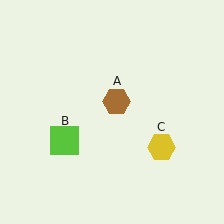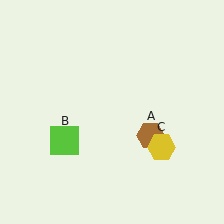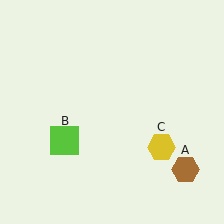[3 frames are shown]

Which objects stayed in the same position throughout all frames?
Lime square (object B) and yellow hexagon (object C) remained stationary.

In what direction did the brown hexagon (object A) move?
The brown hexagon (object A) moved down and to the right.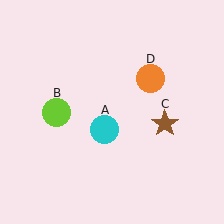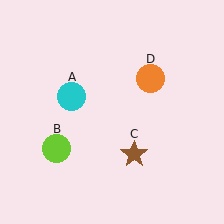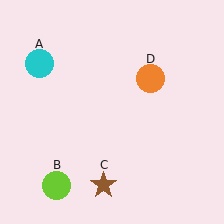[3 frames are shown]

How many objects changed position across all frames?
3 objects changed position: cyan circle (object A), lime circle (object B), brown star (object C).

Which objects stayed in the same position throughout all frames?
Orange circle (object D) remained stationary.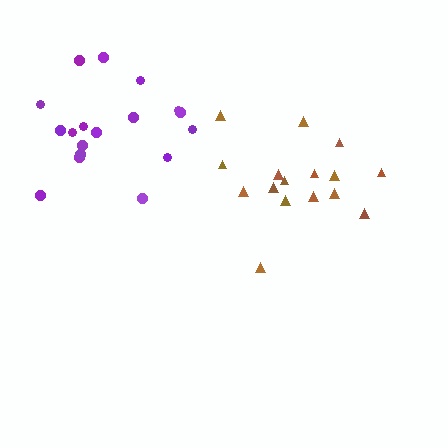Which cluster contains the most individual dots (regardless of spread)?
Purple (18).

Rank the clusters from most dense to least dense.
purple, brown.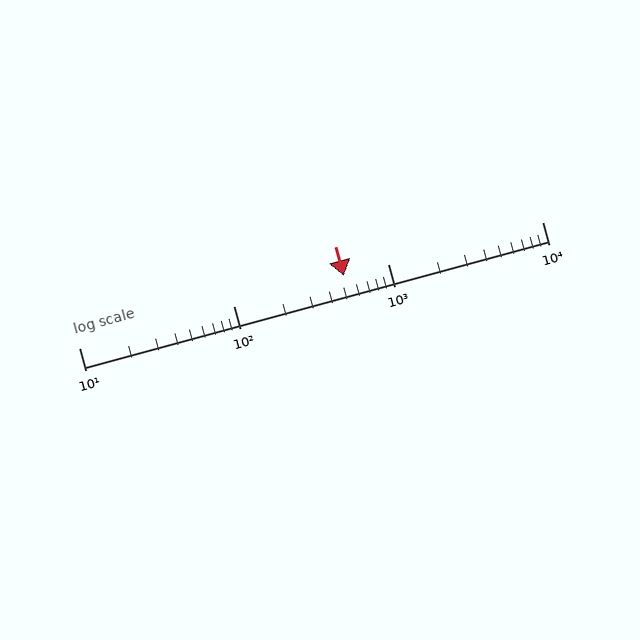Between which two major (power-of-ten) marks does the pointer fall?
The pointer is between 100 and 1000.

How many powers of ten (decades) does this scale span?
The scale spans 3 decades, from 10 to 10000.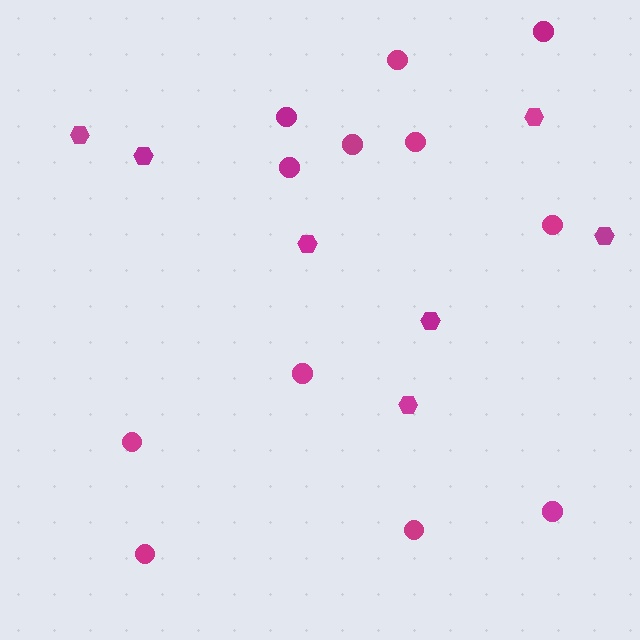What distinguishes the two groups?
There are 2 groups: one group of circles (12) and one group of hexagons (7).